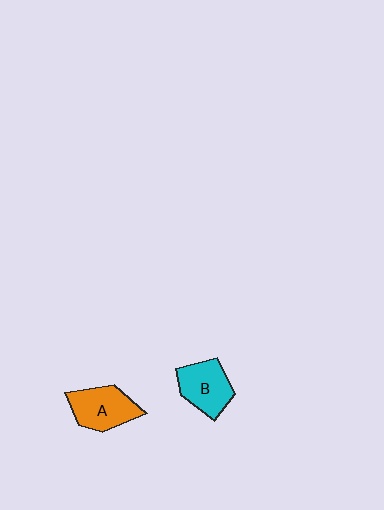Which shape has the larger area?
Shape A (orange).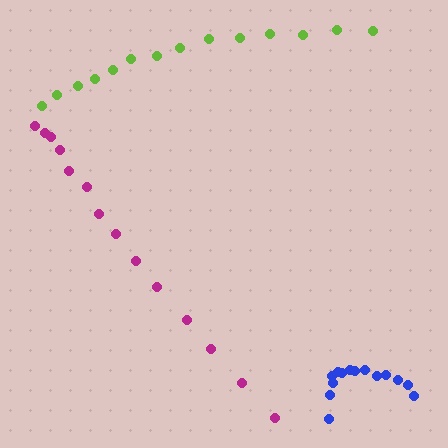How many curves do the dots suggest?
There are 3 distinct paths.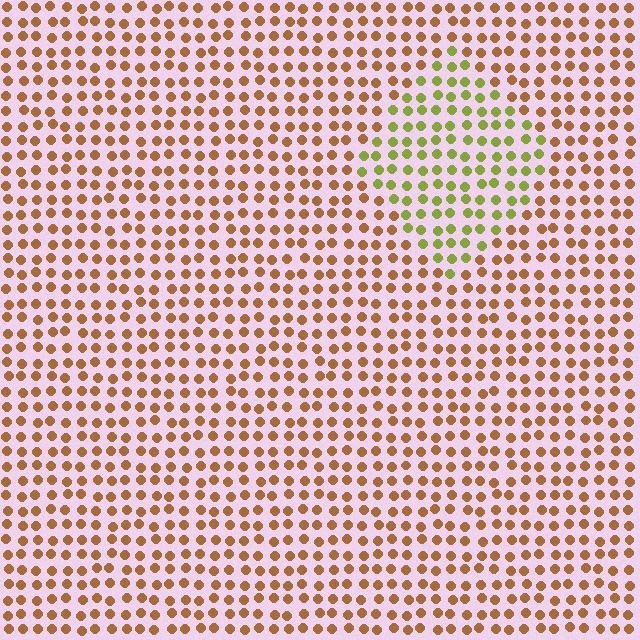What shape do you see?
I see a diamond.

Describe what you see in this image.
The image is filled with small brown elements in a uniform arrangement. A diamond-shaped region is visible where the elements are tinted to a slightly different hue, forming a subtle color boundary.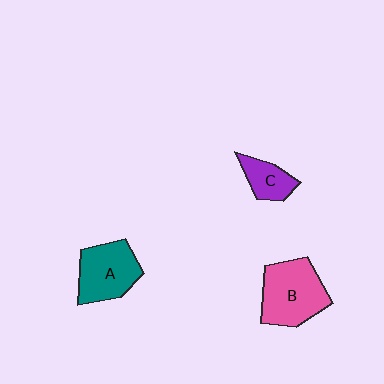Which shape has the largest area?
Shape B (pink).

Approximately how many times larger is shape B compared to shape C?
Approximately 2.1 times.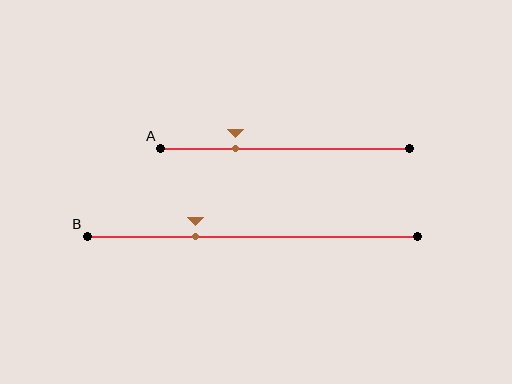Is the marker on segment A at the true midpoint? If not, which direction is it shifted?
No, the marker on segment A is shifted to the left by about 20% of the segment length.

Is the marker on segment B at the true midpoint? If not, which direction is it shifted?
No, the marker on segment B is shifted to the left by about 17% of the segment length.